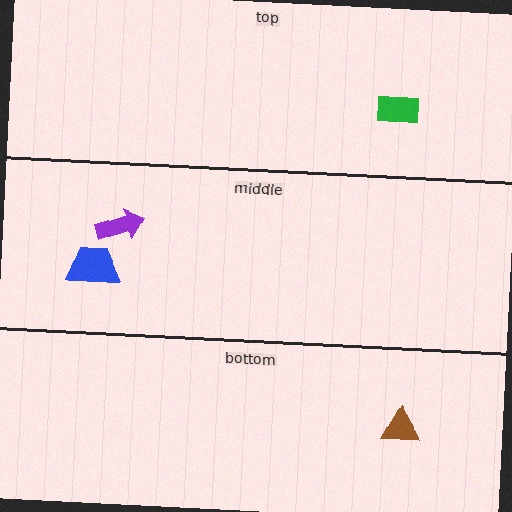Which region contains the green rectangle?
The top region.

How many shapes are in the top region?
1.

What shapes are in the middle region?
The blue trapezoid, the purple arrow.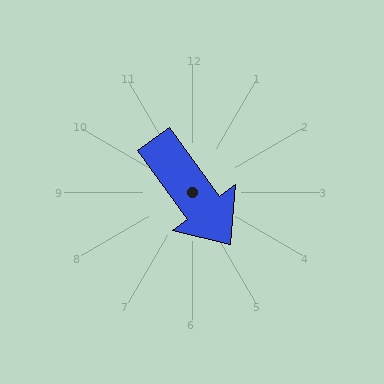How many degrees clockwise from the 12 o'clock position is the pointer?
Approximately 144 degrees.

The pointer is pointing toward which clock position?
Roughly 5 o'clock.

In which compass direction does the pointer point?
Southeast.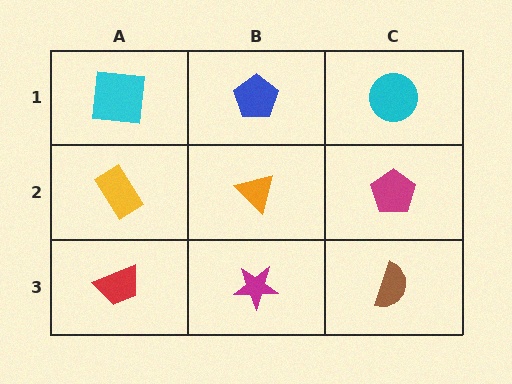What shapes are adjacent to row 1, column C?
A magenta pentagon (row 2, column C), a blue pentagon (row 1, column B).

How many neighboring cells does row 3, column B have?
3.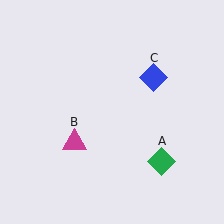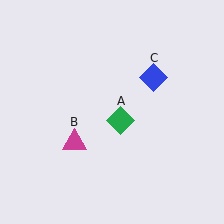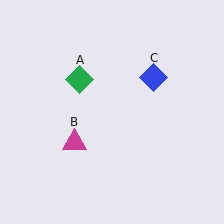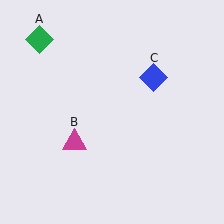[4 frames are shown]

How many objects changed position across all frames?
1 object changed position: green diamond (object A).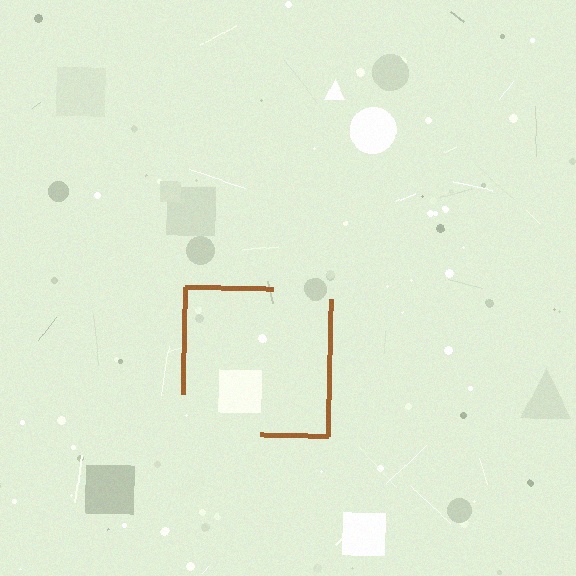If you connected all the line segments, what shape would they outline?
They would outline a square.